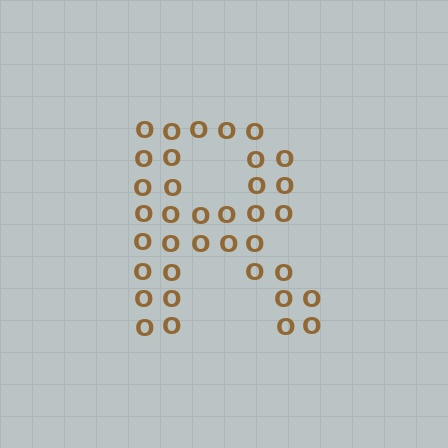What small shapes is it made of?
It is made of small letter O's.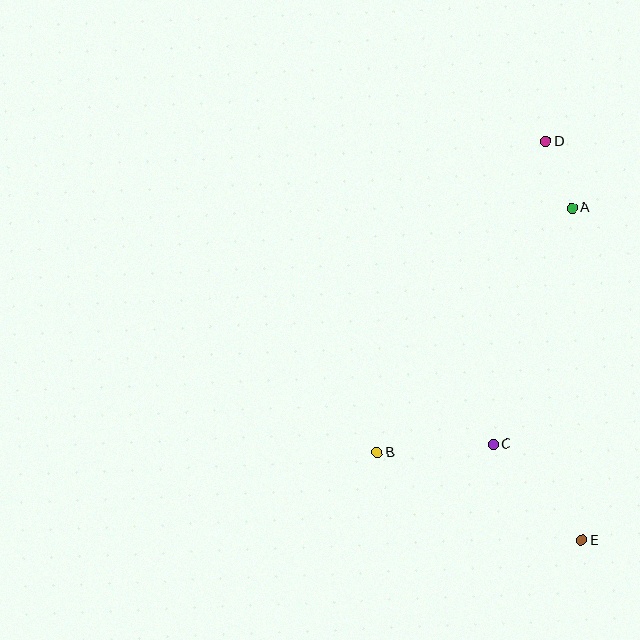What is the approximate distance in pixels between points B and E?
The distance between B and E is approximately 223 pixels.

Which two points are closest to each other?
Points A and D are closest to each other.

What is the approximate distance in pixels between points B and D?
The distance between B and D is approximately 354 pixels.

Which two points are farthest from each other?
Points D and E are farthest from each other.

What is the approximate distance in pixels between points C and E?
The distance between C and E is approximately 130 pixels.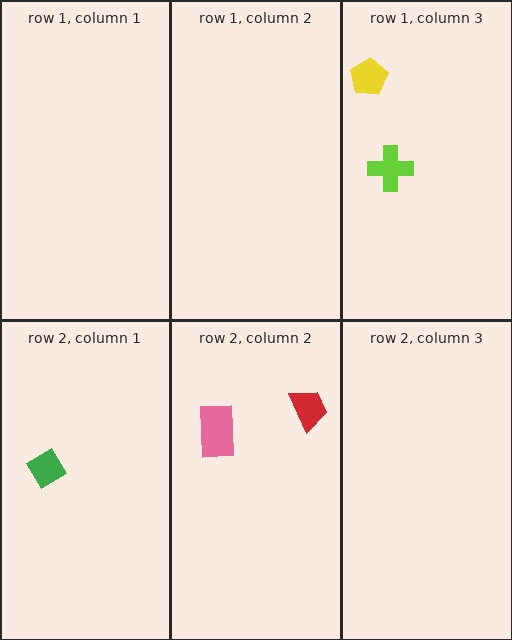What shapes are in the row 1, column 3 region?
The lime cross, the yellow pentagon.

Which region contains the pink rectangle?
The row 2, column 2 region.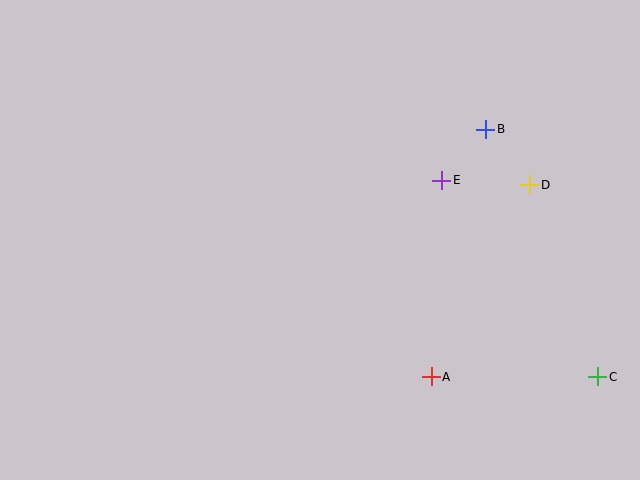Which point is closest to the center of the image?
Point E at (441, 180) is closest to the center.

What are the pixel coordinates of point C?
Point C is at (598, 377).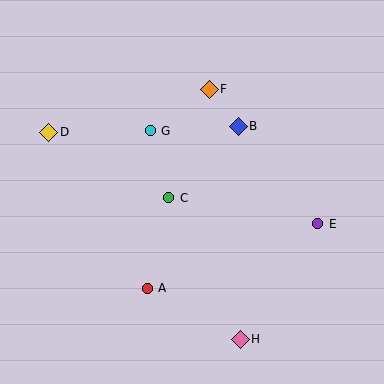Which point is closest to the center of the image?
Point C at (169, 198) is closest to the center.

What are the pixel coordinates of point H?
Point H is at (240, 339).